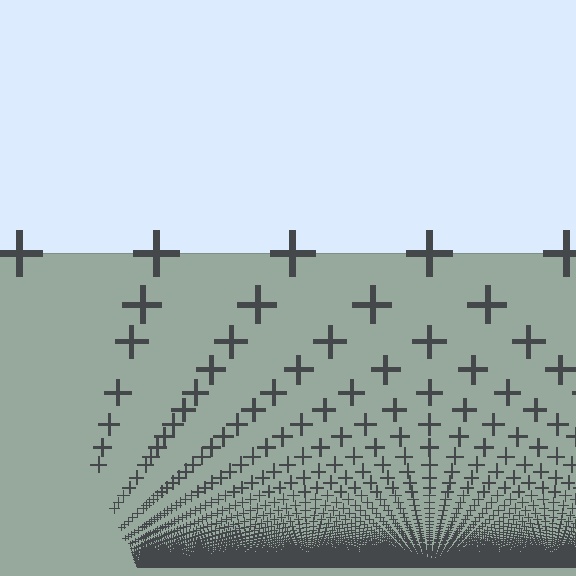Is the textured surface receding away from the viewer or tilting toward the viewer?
The surface appears to tilt toward the viewer. Texture elements get larger and sparser toward the top.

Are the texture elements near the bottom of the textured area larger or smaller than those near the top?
Smaller. The gradient is inverted — elements near the bottom are smaller and denser.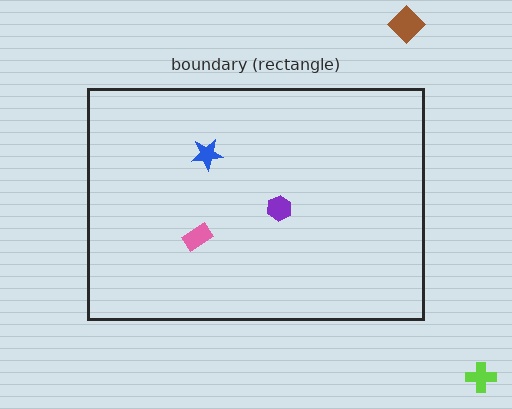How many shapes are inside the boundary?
3 inside, 2 outside.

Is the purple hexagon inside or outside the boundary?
Inside.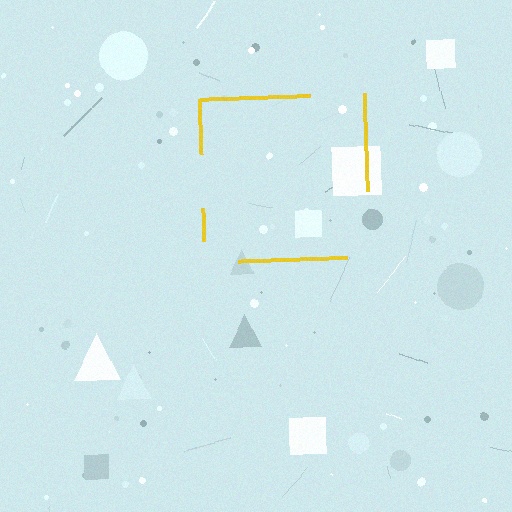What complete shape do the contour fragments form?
The contour fragments form a square.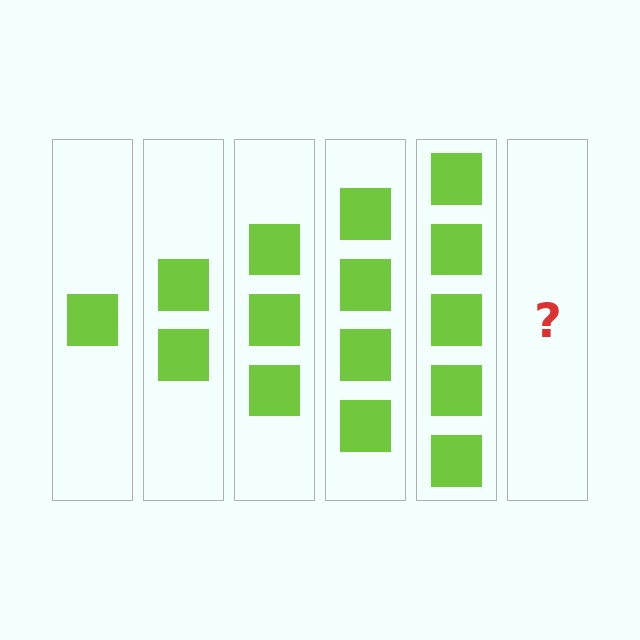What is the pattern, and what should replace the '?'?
The pattern is that each step adds one more square. The '?' should be 6 squares.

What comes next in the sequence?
The next element should be 6 squares.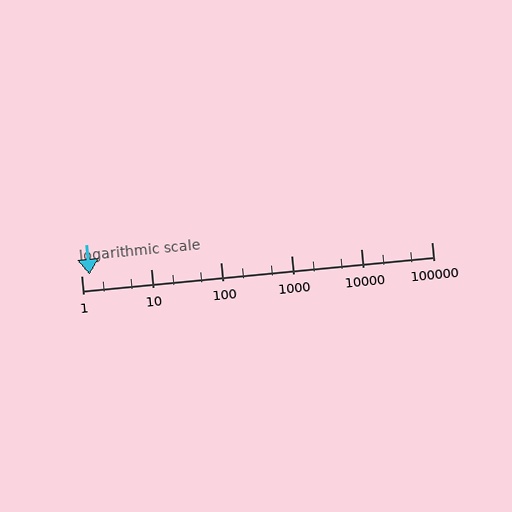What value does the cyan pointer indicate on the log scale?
The pointer indicates approximately 1.3.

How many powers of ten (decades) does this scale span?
The scale spans 5 decades, from 1 to 100000.